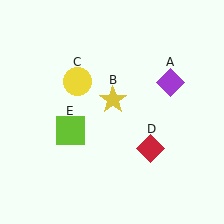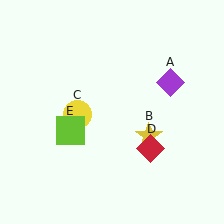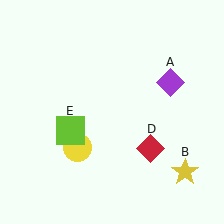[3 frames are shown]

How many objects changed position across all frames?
2 objects changed position: yellow star (object B), yellow circle (object C).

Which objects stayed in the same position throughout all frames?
Purple diamond (object A) and red diamond (object D) and lime square (object E) remained stationary.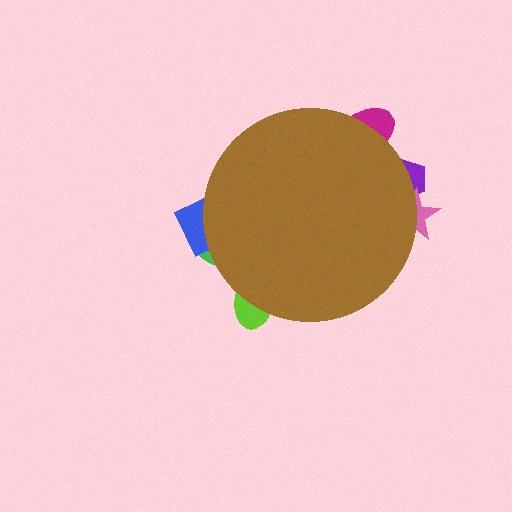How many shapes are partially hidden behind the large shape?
6 shapes are partially hidden.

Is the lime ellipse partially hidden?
Yes, the lime ellipse is partially hidden behind the brown circle.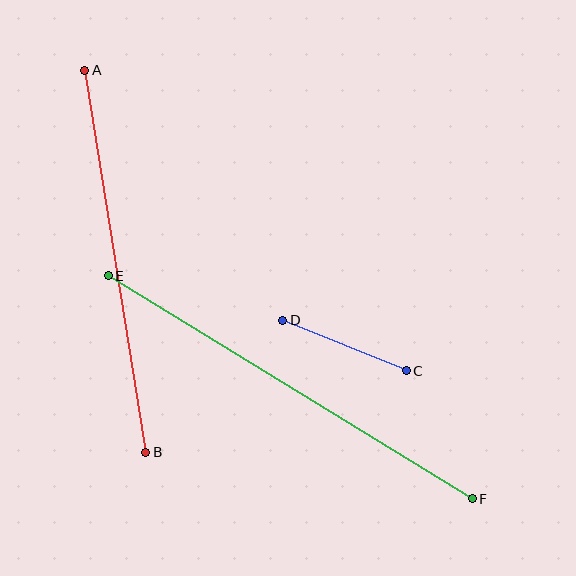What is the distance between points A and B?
The distance is approximately 387 pixels.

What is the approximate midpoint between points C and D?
The midpoint is at approximately (345, 346) pixels.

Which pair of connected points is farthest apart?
Points E and F are farthest apart.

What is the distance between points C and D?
The distance is approximately 134 pixels.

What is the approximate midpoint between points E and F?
The midpoint is at approximately (290, 387) pixels.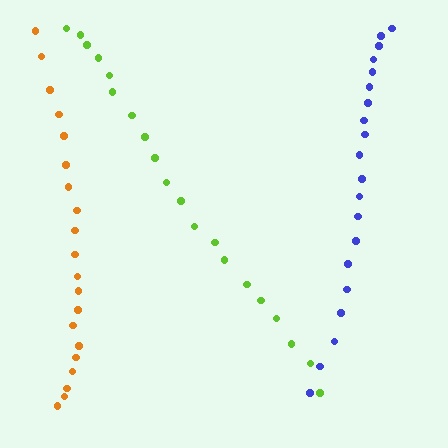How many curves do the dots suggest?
There are 3 distinct paths.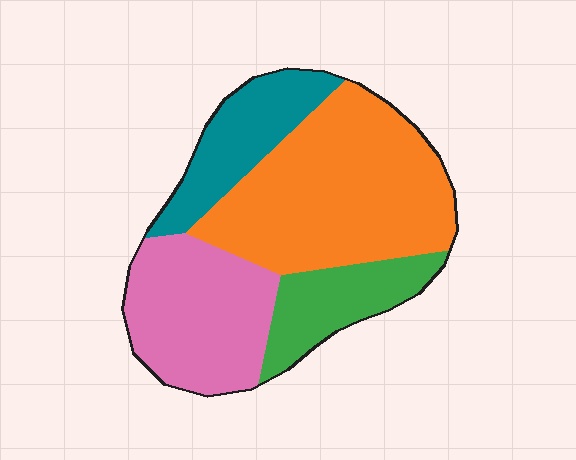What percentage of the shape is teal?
Teal covers 16% of the shape.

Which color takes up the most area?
Orange, at roughly 45%.